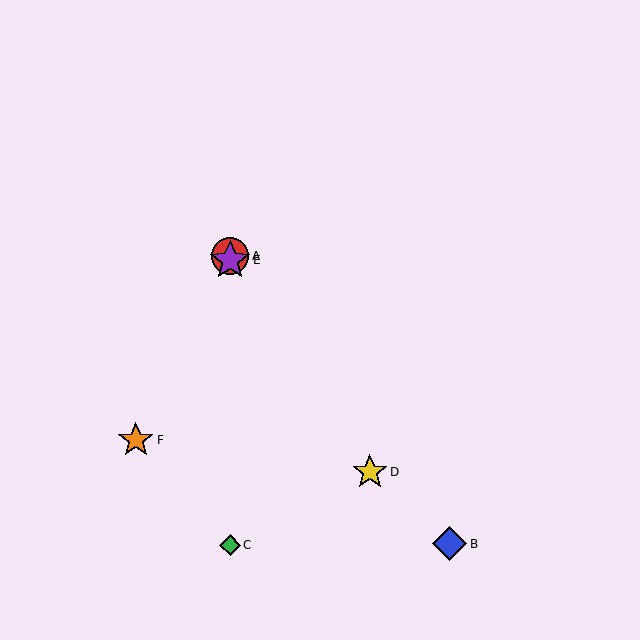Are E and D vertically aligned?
No, E is at x≈230 and D is at x≈370.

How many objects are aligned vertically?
3 objects (A, C, E) are aligned vertically.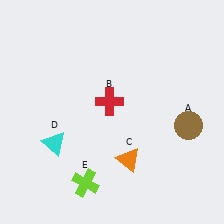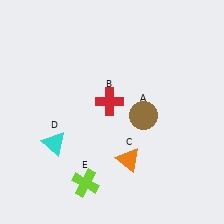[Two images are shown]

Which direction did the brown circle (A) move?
The brown circle (A) moved left.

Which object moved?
The brown circle (A) moved left.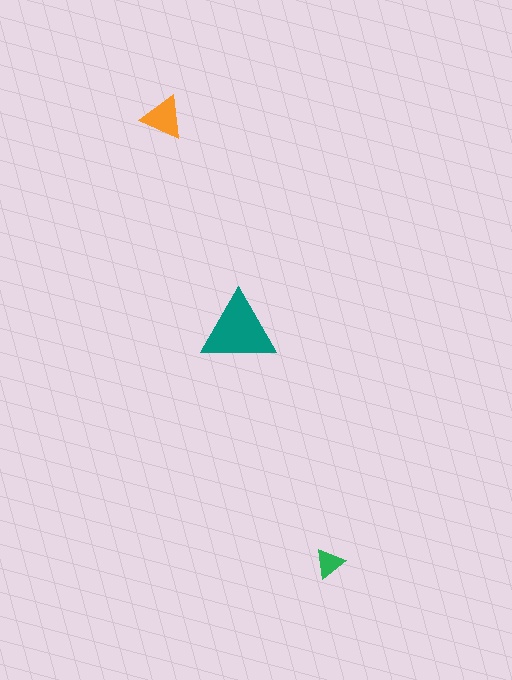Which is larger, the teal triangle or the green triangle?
The teal one.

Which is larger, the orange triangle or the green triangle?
The orange one.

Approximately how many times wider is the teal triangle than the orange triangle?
About 1.5 times wider.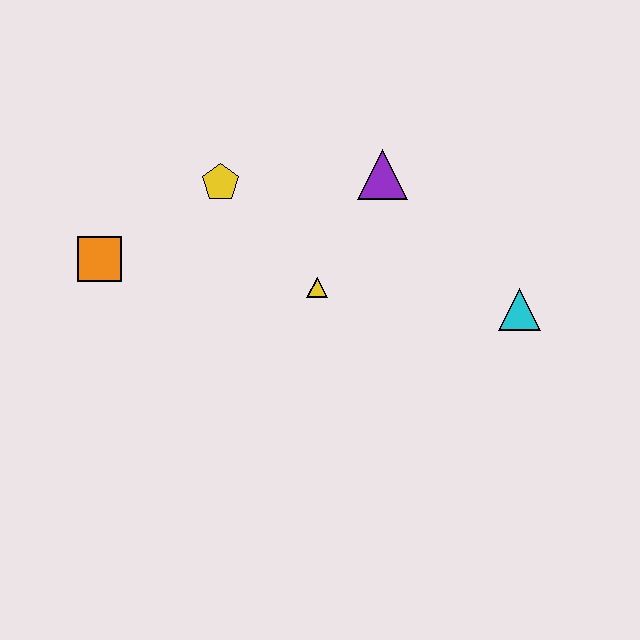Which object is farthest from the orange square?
The cyan triangle is farthest from the orange square.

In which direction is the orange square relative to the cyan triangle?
The orange square is to the left of the cyan triangle.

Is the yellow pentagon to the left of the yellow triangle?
Yes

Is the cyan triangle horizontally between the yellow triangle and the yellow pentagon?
No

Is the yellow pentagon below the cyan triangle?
No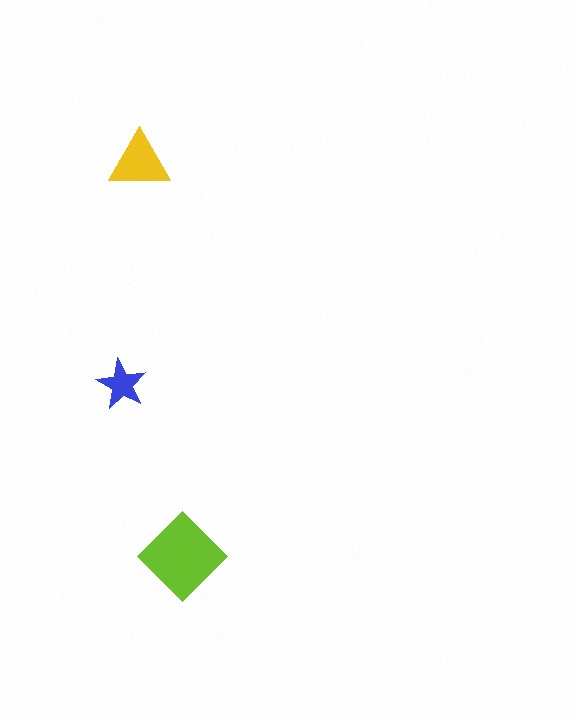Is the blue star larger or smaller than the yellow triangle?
Smaller.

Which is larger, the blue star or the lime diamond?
The lime diamond.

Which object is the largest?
The lime diamond.